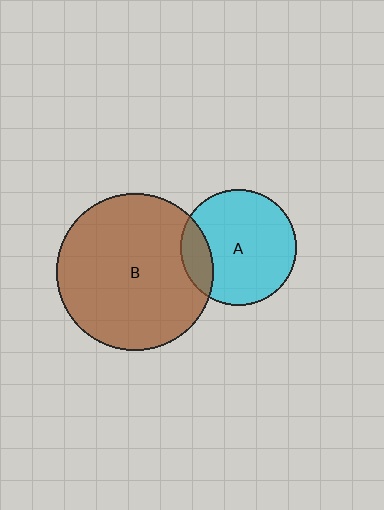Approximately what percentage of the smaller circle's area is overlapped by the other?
Approximately 15%.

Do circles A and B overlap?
Yes.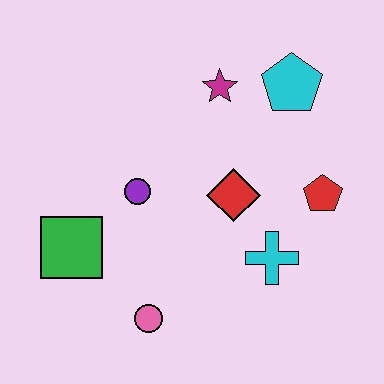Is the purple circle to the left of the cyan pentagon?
Yes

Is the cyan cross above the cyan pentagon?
No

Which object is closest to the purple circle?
The green square is closest to the purple circle.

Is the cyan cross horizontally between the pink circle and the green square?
No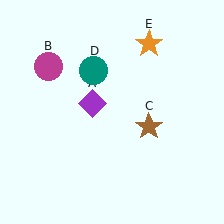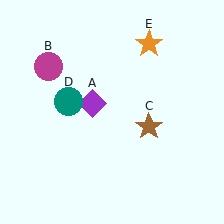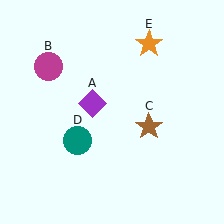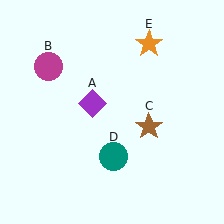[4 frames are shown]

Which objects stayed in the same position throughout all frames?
Purple diamond (object A) and magenta circle (object B) and brown star (object C) and orange star (object E) remained stationary.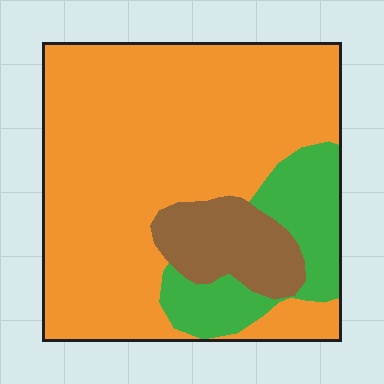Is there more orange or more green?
Orange.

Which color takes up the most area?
Orange, at roughly 70%.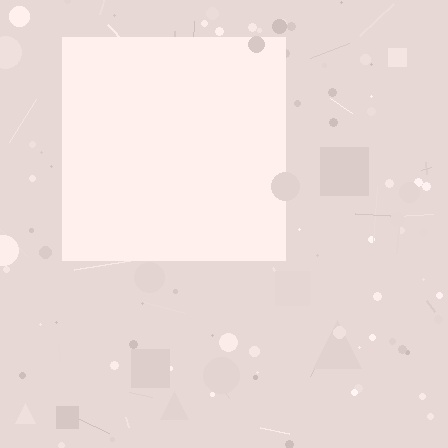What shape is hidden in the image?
A square is hidden in the image.